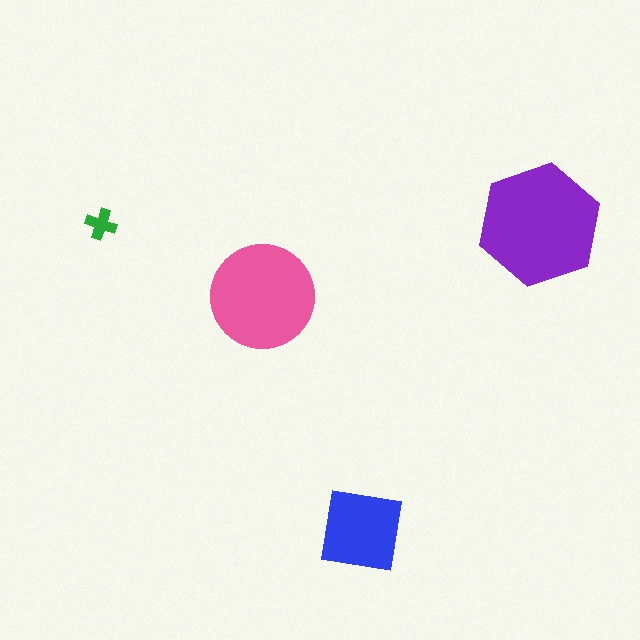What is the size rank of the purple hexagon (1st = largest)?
1st.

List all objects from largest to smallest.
The purple hexagon, the pink circle, the blue square, the green cross.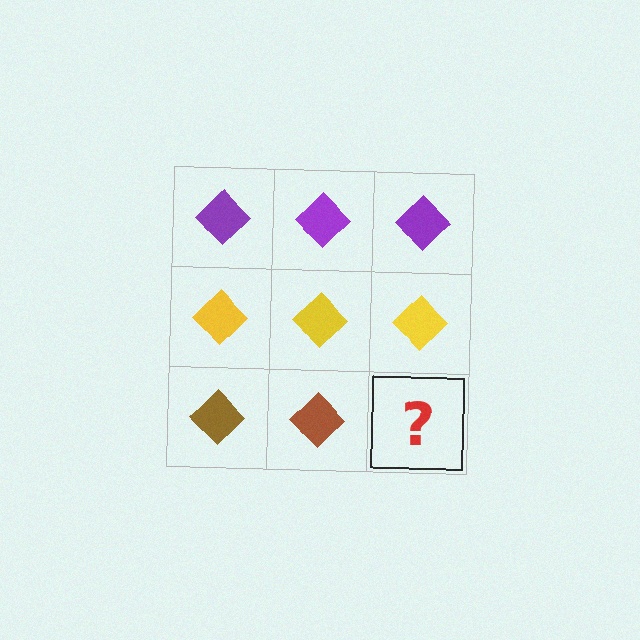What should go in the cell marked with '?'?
The missing cell should contain a brown diamond.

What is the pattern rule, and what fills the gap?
The rule is that each row has a consistent color. The gap should be filled with a brown diamond.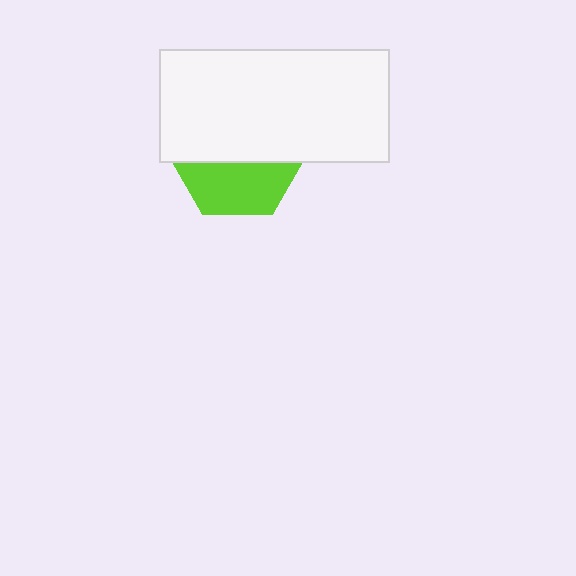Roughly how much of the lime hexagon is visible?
A small part of it is visible (roughly 40%).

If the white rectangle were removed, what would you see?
You would see the complete lime hexagon.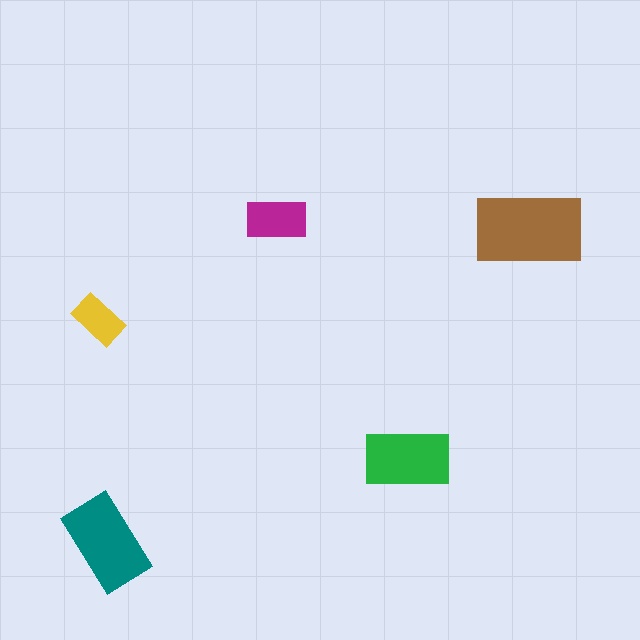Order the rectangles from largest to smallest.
the brown one, the teal one, the green one, the magenta one, the yellow one.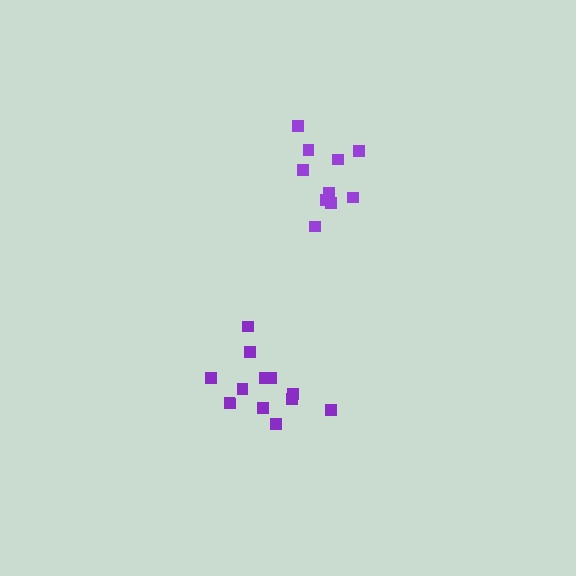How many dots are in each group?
Group 1: 10 dots, Group 2: 13 dots (23 total).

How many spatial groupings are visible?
There are 2 spatial groupings.